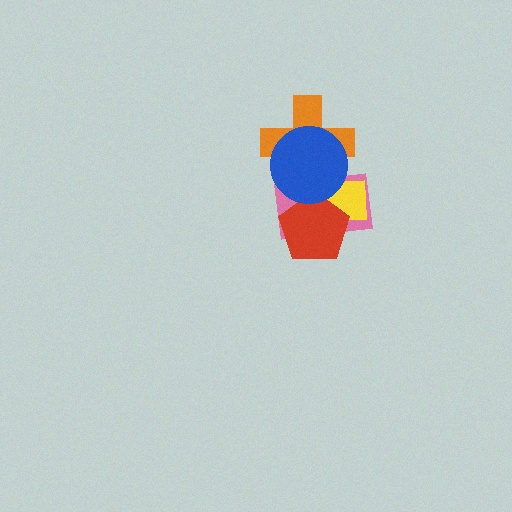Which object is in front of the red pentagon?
The blue circle is in front of the red pentagon.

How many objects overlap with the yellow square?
3 objects overlap with the yellow square.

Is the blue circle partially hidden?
No, no other shape covers it.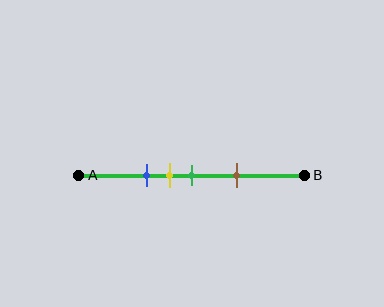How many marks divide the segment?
There are 4 marks dividing the segment.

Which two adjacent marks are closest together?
The yellow and green marks are the closest adjacent pair.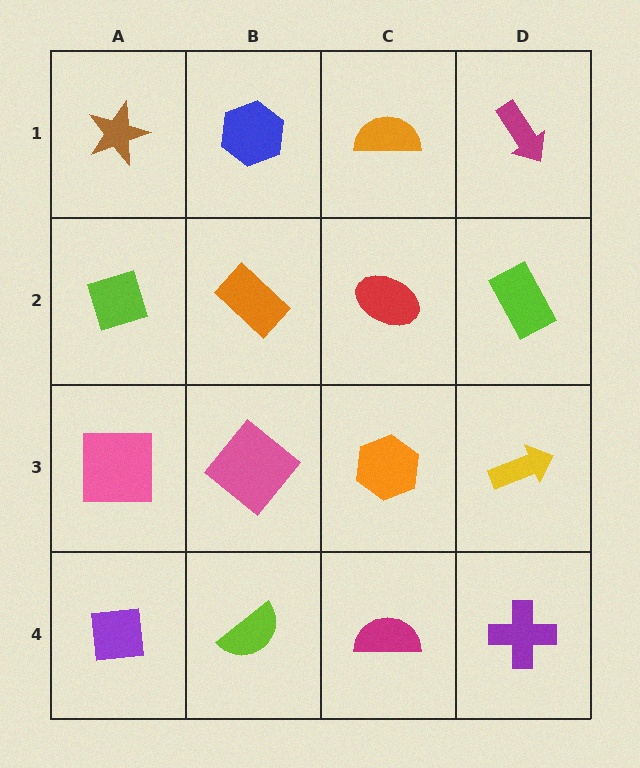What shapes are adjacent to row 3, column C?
A red ellipse (row 2, column C), a magenta semicircle (row 4, column C), a pink diamond (row 3, column B), a yellow arrow (row 3, column D).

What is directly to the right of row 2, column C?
A lime rectangle.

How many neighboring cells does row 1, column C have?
3.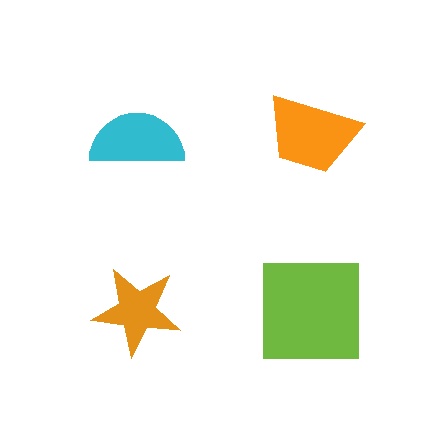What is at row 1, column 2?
An orange trapezoid.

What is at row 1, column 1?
A cyan semicircle.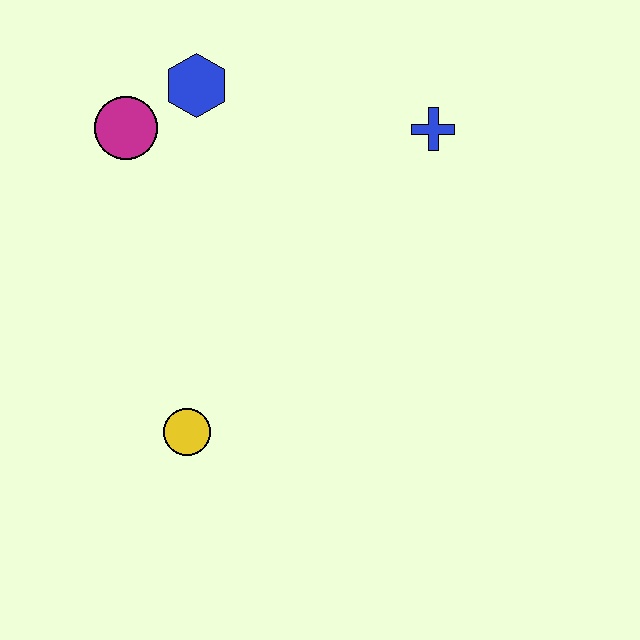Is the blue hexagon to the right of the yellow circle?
Yes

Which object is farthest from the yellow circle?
The blue cross is farthest from the yellow circle.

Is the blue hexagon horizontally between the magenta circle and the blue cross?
Yes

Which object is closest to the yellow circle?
The magenta circle is closest to the yellow circle.